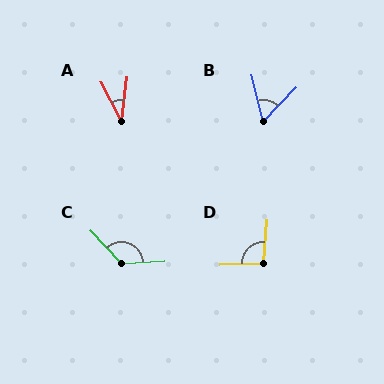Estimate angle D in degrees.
Approximately 95 degrees.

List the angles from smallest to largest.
A (36°), B (59°), D (95°), C (130°).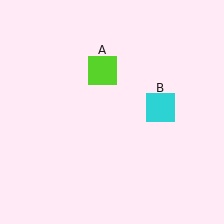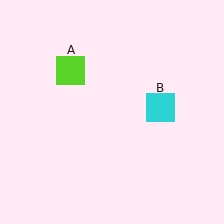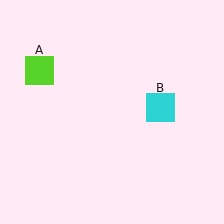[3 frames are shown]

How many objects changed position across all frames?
1 object changed position: lime square (object A).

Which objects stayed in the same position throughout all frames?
Cyan square (object B) remained stationary.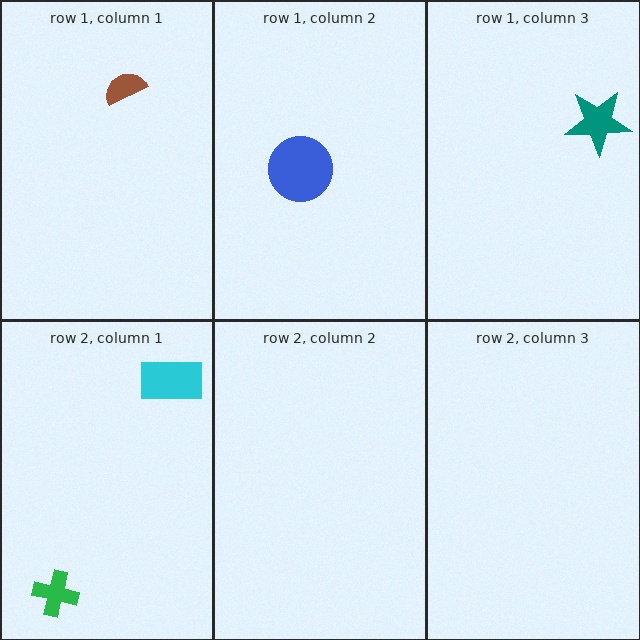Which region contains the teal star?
The row 1, column 3 region.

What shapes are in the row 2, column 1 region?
The cyan rectangle, the green cross.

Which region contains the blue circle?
The row 1, column 2 region.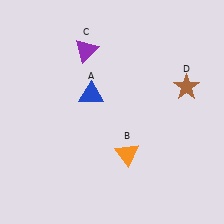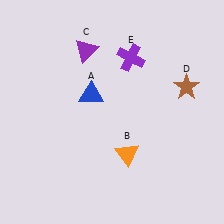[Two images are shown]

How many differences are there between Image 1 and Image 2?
There is 1 difference between the two images.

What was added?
A purple cross (E) was added in Image 2.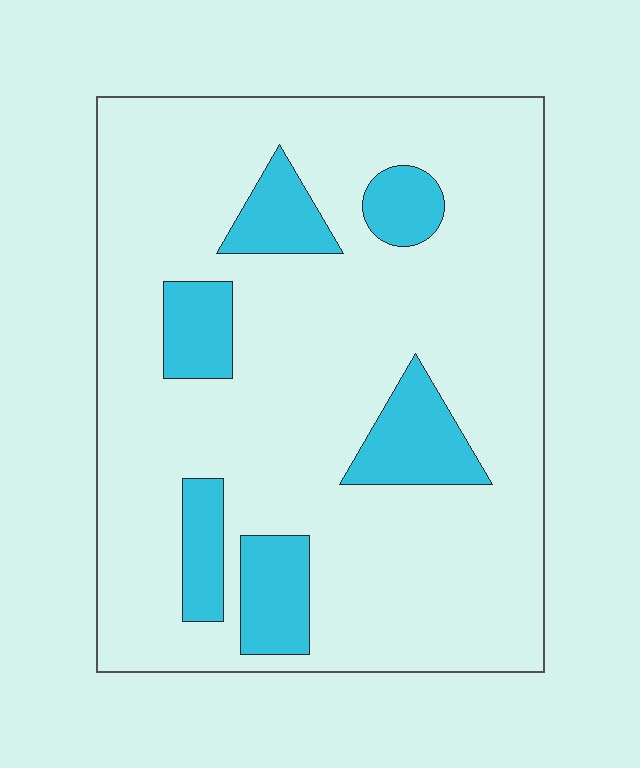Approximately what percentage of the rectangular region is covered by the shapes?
Approximately 15%.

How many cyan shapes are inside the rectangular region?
6.